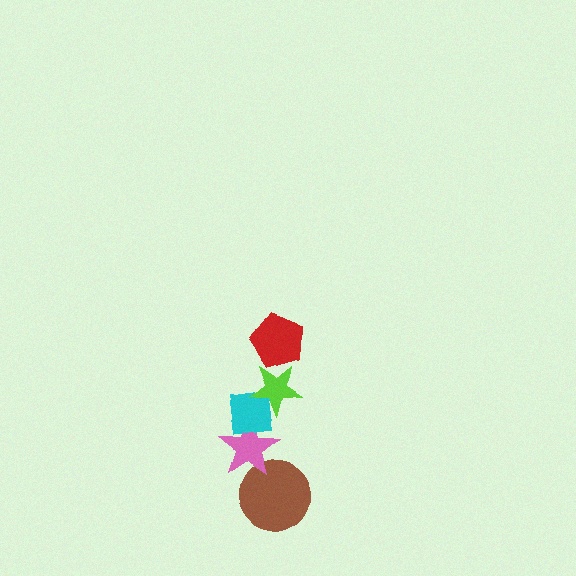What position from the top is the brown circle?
The brown circle is 5th from the top.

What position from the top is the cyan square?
The cyan square is 3rd from the top.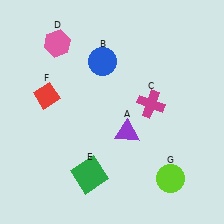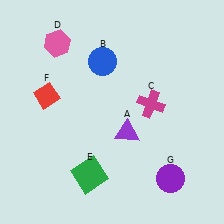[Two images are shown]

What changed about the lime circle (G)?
In Image 1, G is lime. In Image 2, it changed to purple.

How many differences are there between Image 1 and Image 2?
There is 1 difference between the two images.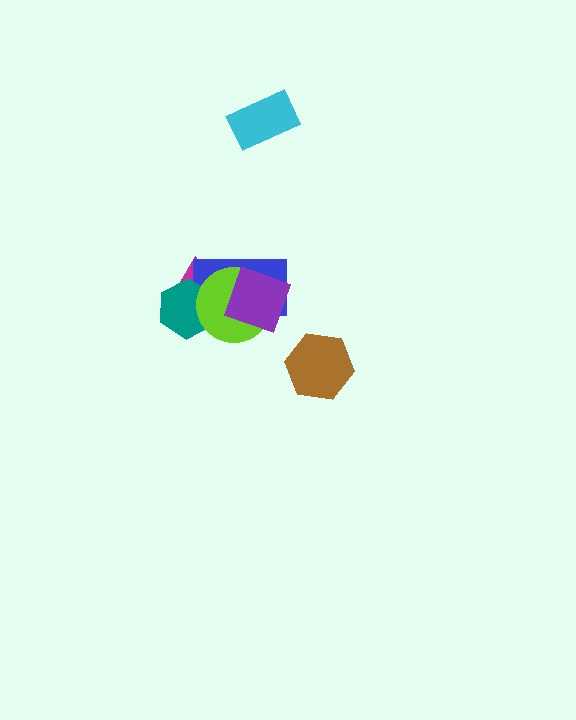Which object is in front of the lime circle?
The purple square is in front of the lime circle.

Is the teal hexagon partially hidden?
Yes, it is partially covered by another shape.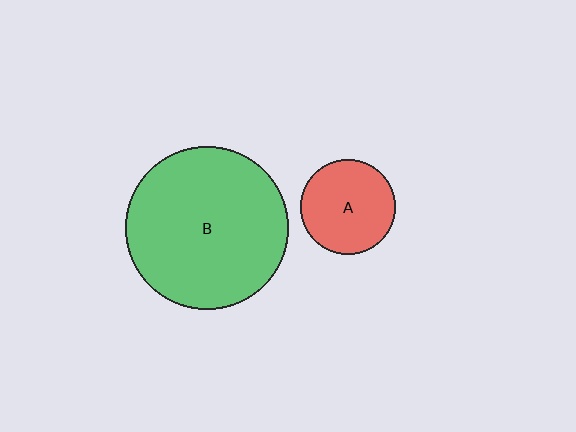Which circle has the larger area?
Circle B (green).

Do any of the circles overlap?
No, none of the circles overlap.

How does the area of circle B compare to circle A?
Approximately 2.9 times.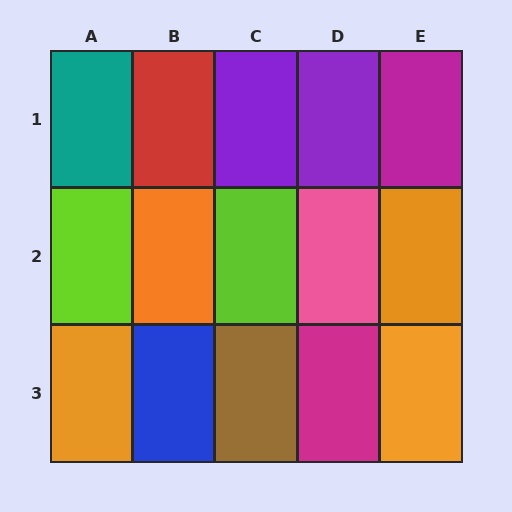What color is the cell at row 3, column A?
Orange.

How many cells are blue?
1 cell is blue.